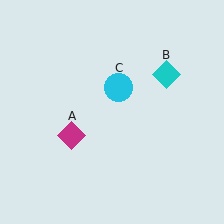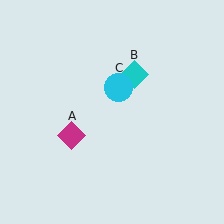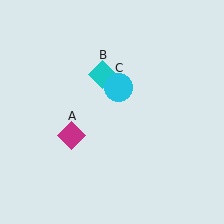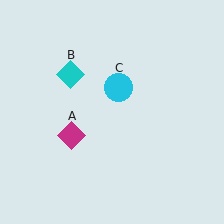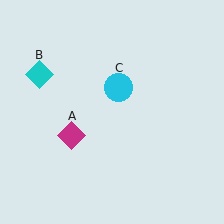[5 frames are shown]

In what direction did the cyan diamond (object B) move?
The cyan diamond (object B) moved left.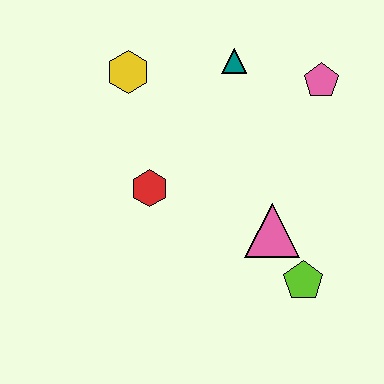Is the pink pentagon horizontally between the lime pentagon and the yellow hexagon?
No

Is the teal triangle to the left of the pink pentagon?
Yes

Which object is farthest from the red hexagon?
The pink pentagon is farthest from the red hexagon.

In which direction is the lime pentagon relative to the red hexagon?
The lime pentagon is to the right of the red hexagon.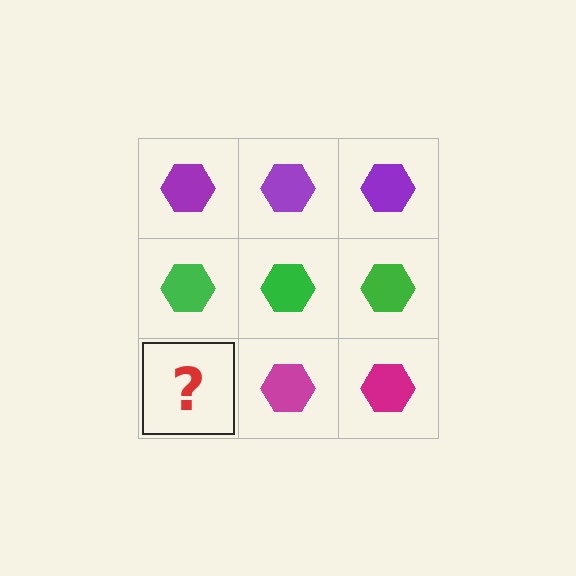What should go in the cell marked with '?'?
The missing cell should contain a magenta hexagon.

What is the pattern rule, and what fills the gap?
The rule is that each row has a consistent color. The gap should be filled with a magenta hexagon.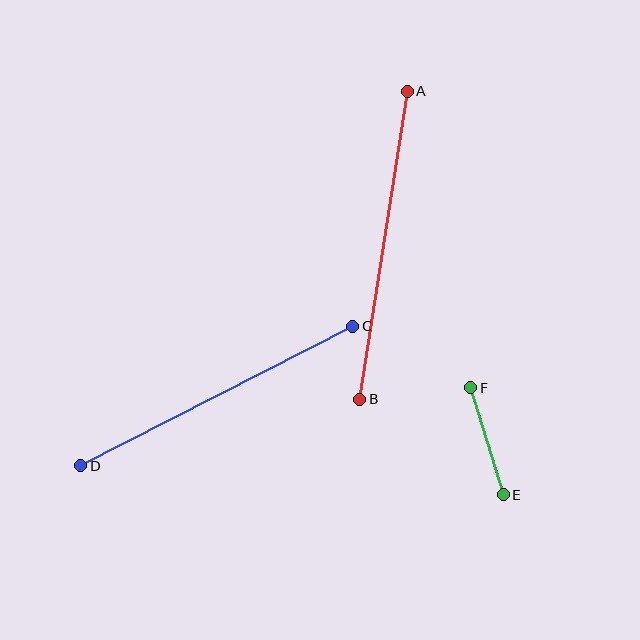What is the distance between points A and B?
The distance is approximately 311 pixels.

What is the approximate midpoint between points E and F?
The midpoint is at approximately (487, 441) pixels.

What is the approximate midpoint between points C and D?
The midpoint is at approximately (217, 396) pixels.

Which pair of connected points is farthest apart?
Points A and B are farthest apart.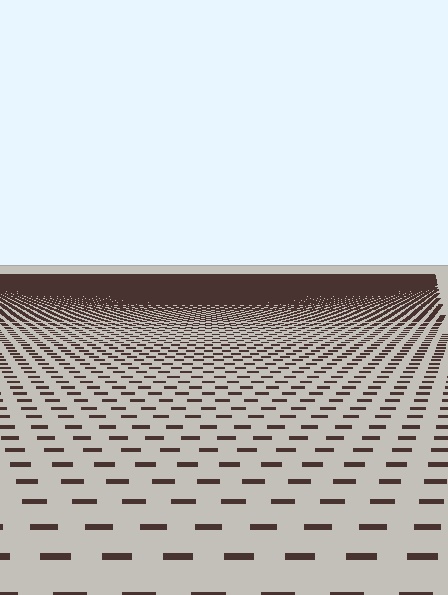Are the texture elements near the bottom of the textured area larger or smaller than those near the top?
Larger. Near the bottom, elements are closer to the viewer and appear at a bigger on-screen size.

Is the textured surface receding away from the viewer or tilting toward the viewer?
The surface is receding away from the viewer. Texture elements get smaller and denser toward the top.